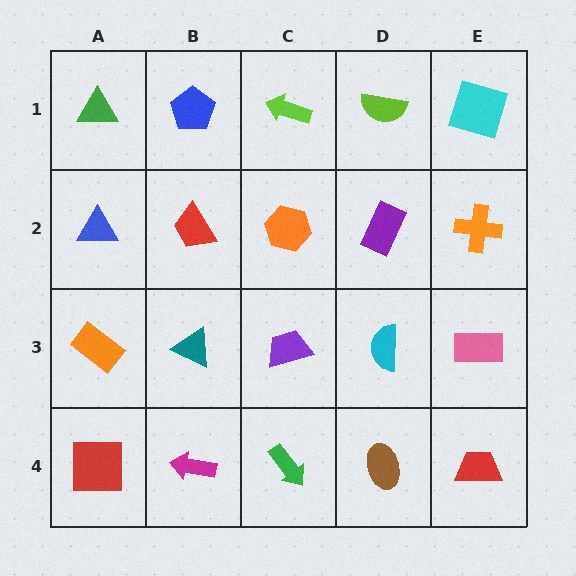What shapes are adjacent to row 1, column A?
A blue triangle (row 2, column A), a blue pentagon (row 1, column B).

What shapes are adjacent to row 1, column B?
A red trapezoid (row 2, column B), a green triangle (row 1, column A), a lime arrow (row 1, column C).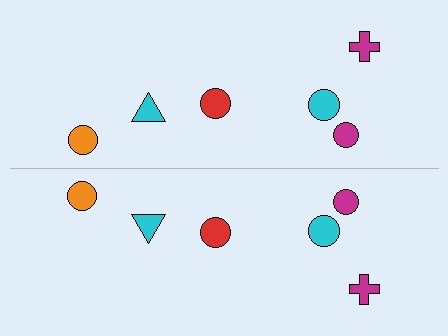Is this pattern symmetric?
Yes, this pattern has bilateral (reflection) symmetry.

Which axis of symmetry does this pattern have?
The pattern has a horizontal axis of symmetry running through the center of the image.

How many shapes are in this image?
There are 12 shapes in this image.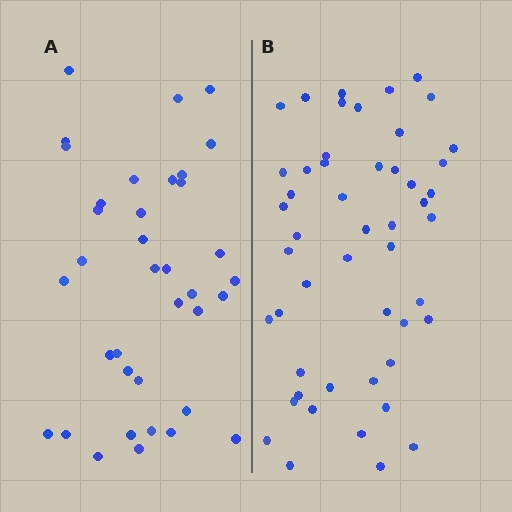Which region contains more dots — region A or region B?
Region B (the right region) has more dots.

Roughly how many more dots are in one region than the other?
Region B has approximately 15 more dots than region A.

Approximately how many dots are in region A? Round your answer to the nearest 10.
About 40 dots. (The exact count is 37, which rounds to 40.)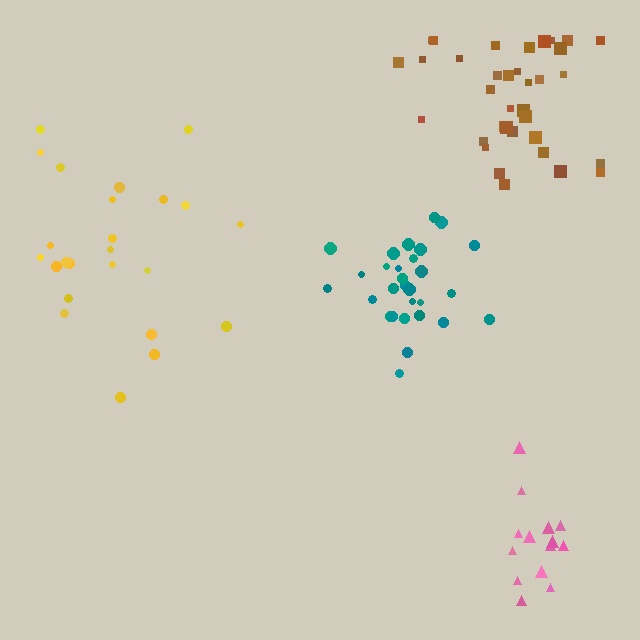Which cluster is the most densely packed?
Teal.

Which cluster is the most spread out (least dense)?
Yellow.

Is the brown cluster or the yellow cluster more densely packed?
Brown.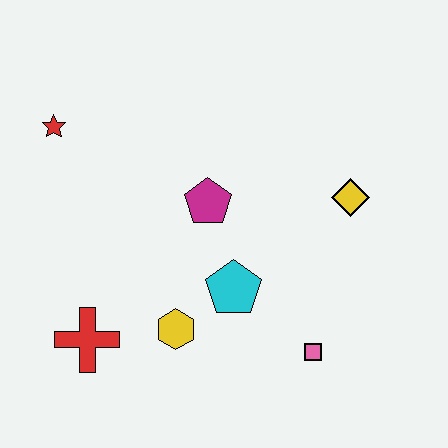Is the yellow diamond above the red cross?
Yes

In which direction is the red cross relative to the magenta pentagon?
The red cross is below the magenta pentagon.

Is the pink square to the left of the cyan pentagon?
No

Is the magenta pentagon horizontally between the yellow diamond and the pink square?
No